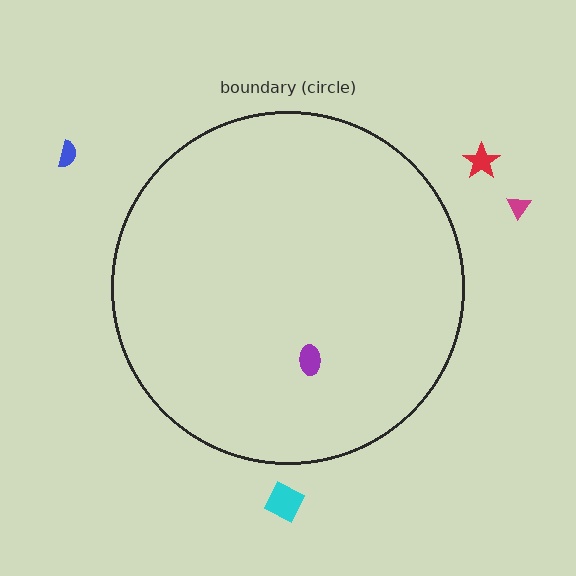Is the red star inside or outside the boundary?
Outside.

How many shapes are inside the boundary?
1 inside, 4 outside.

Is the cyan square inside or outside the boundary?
Outside.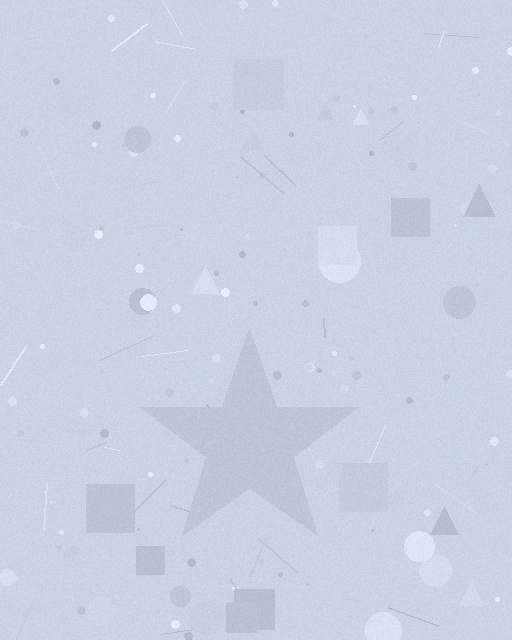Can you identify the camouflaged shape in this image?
The camouflaged shape is a star.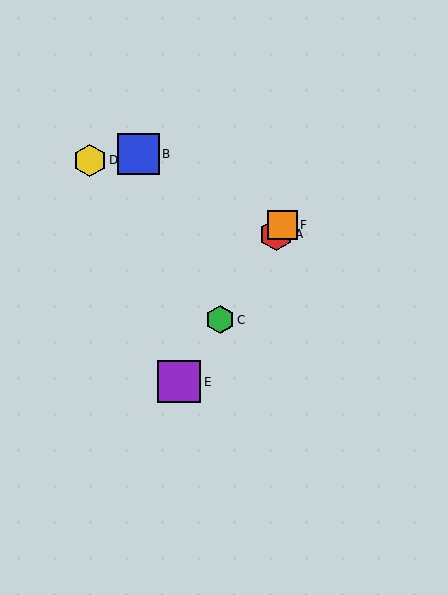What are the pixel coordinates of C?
Object C is at (220, 320).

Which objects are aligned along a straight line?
Objects A, C, E, F are aligned along a straight line.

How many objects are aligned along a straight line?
4 objects (A, C, E, F) are aligned along a straight line.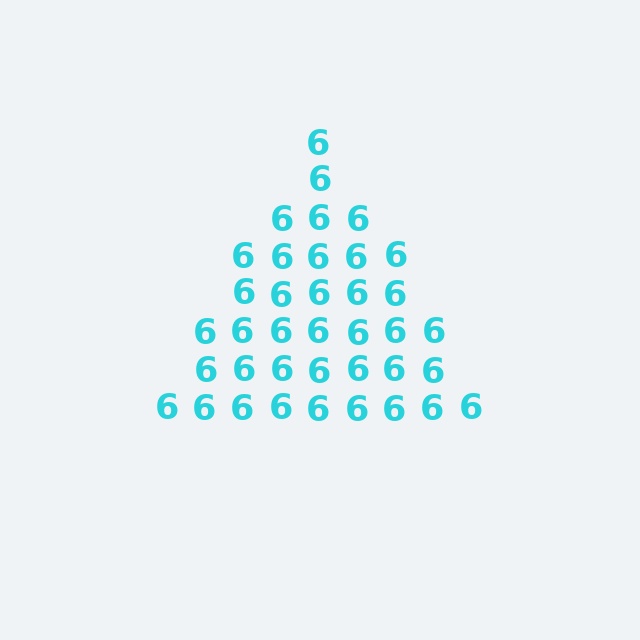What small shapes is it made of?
It is made of small digit 6's.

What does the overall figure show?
The overall figure shows a triangle.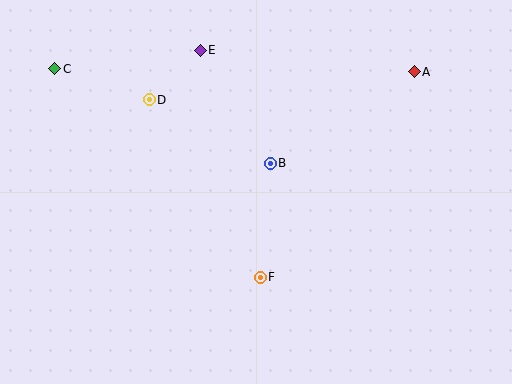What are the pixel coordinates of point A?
Point A is at (414, 72).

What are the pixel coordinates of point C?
Point C is at (55, 69).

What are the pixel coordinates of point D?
Point D is at (149, 100).